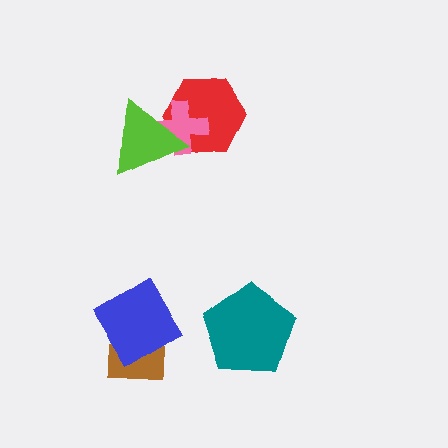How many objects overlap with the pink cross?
2 objects overlap with the pink cross.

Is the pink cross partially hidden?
Yes, it is partially covered by another shape.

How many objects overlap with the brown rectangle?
1 object overlaps with the brown rectangle.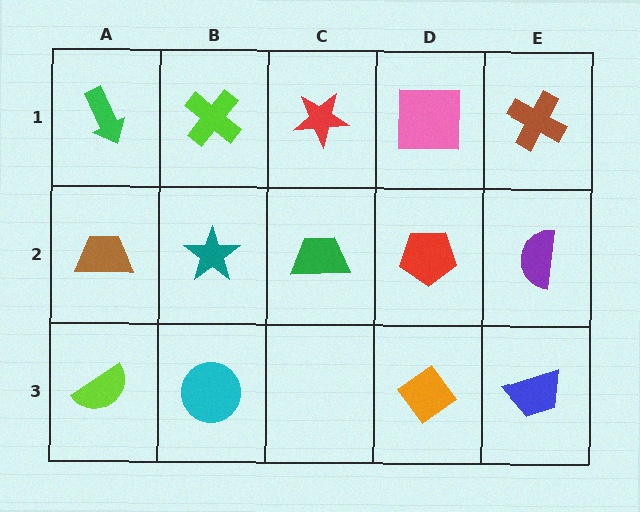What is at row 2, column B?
A teal star.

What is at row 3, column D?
An orange diamond.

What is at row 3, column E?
A blue trapezoid.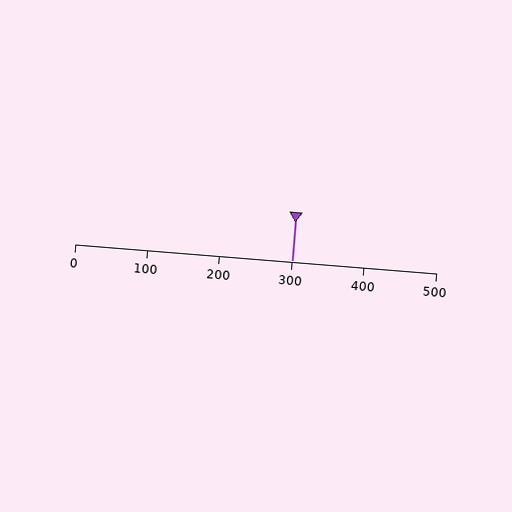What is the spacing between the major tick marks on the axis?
The major ticks are spaced 100 apart.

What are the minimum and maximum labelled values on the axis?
The axis runs from 0 to 500.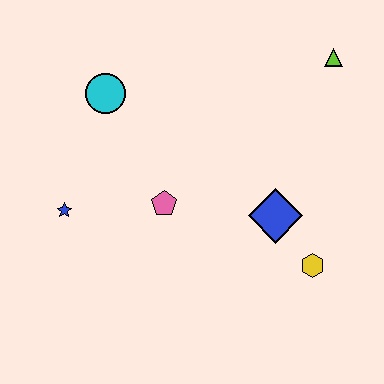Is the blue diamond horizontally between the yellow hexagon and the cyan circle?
Yes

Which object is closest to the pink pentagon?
The blue star is closest to the pink pentagon.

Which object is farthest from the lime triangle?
The blue star is farthest from the lime triangle.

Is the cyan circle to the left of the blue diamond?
Yes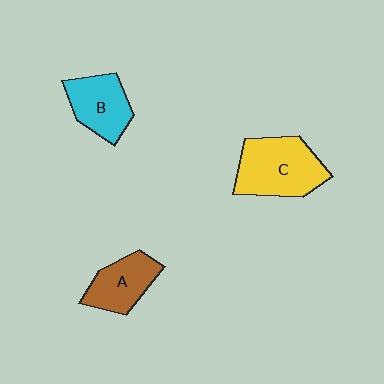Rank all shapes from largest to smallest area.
From largest to smallest: C (yellow), B (cyan), A (brown).